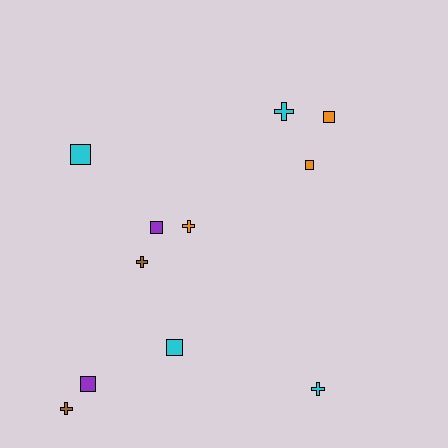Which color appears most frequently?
Cyan, with 4 objects.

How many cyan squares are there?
There are 2 cyan squares.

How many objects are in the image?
There are 11 objects.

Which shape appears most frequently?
Square, with 6 objects.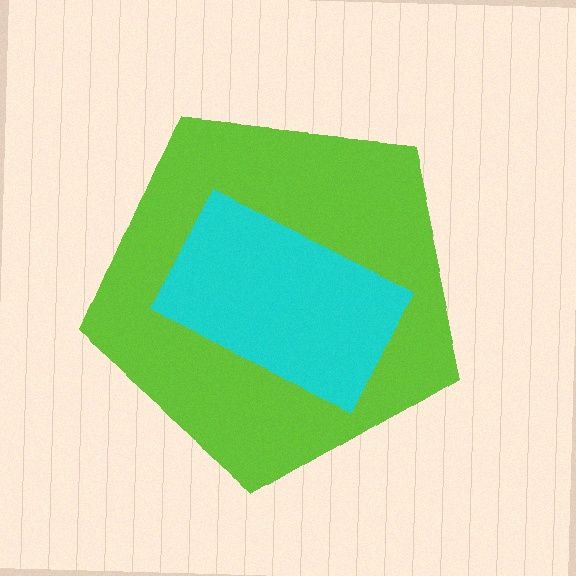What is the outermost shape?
The lime pentagon.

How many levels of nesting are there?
2.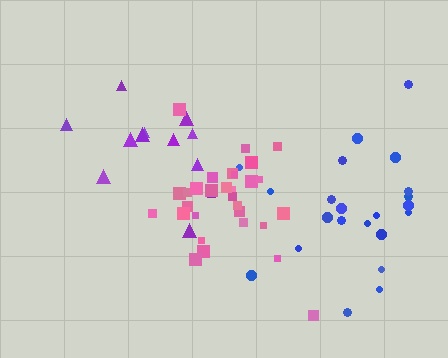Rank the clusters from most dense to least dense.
pink, purple, blue.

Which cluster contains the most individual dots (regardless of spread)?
Pink (30).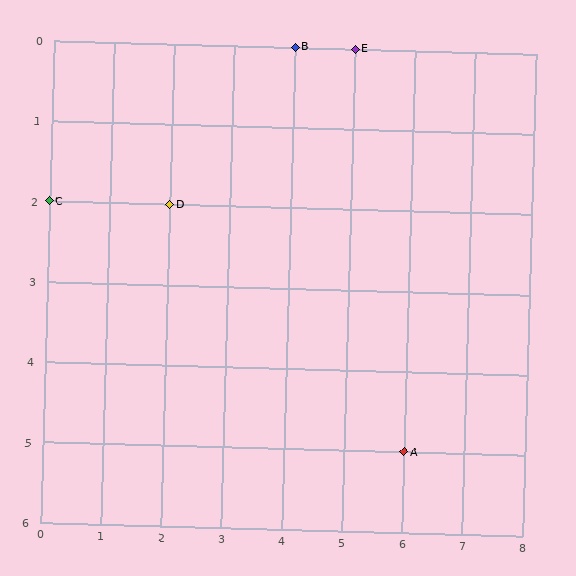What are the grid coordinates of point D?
Point D is at grid coordinates (2, 2).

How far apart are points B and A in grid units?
Points B and A are 2 columns and 5 rows apart (about 5.4 grid units diagonally).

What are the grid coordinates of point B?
Point B is at grid coordinates (4, 0).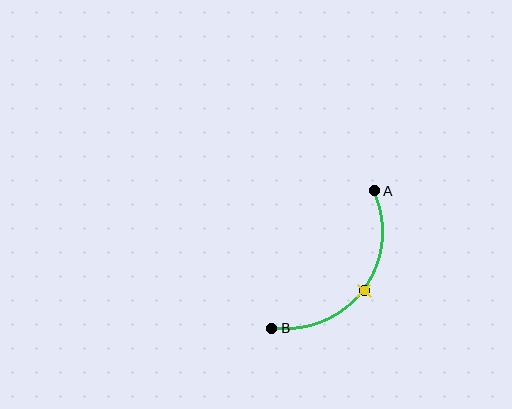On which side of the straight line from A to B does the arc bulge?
The arc bulges below and to the right of the straight line connecting A and B.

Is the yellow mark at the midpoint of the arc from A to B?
Yes. The yellow mark lies on the arc at equal arc-length from both A and B — it is the arc midpoint.